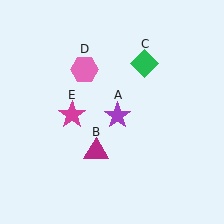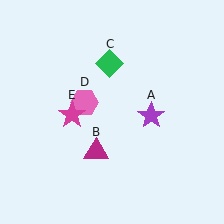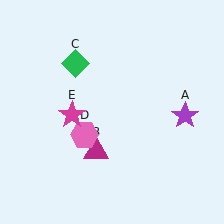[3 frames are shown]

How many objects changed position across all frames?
3 objects changed position: purple star (object A), green diamond (object C), pink hexagon (object D).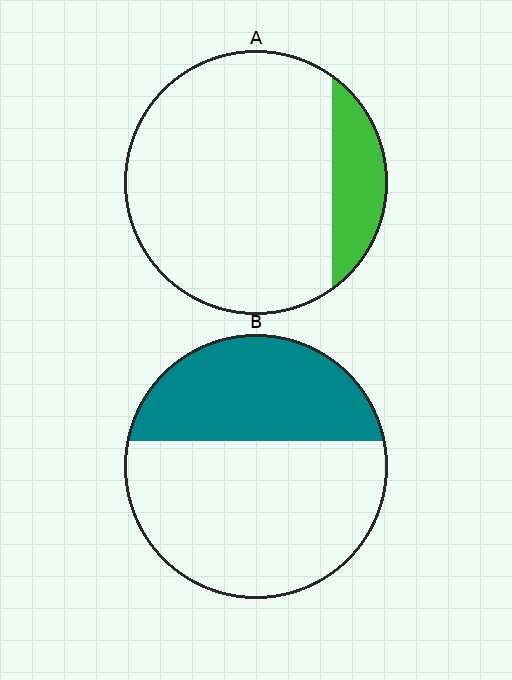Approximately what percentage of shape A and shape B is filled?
A is approximately 15% and B is approximately 40%.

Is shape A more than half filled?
No.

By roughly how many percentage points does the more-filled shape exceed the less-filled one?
By roughly 20 percentage points (B over A).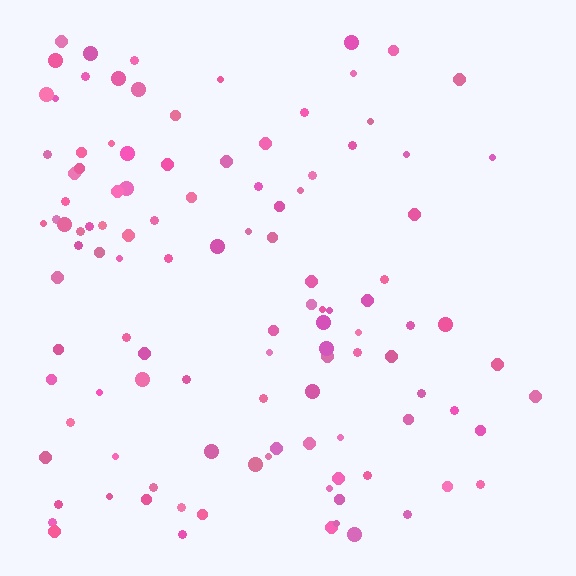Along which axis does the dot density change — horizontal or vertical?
Horizontal.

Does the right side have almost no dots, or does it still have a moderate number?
Still a moderate number, just noticeably fewer than the left.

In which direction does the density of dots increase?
From right to left, with the left side densest.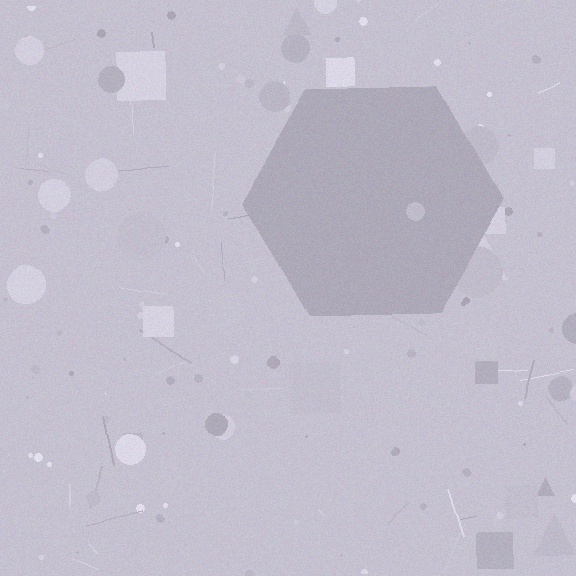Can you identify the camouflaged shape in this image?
The camouflaged shape is a hexagon.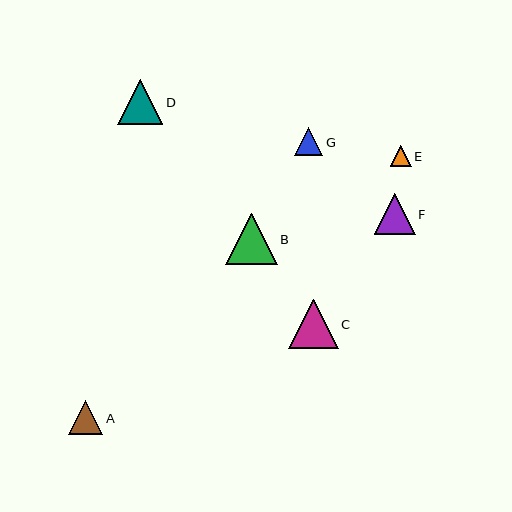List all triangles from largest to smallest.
From largest to smallest: B, C, D, F, A, G, E.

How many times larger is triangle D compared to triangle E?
Triangle D is approximately 2.2 times the size of triangle E.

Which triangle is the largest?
Triangle B is the largest with a size of approximately 51 pixels.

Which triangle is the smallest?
Triangle E is the smallest with a size of approximately 21 pixels.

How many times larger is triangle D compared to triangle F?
Triangle D is approximately 1.1 times the size of triangle F.